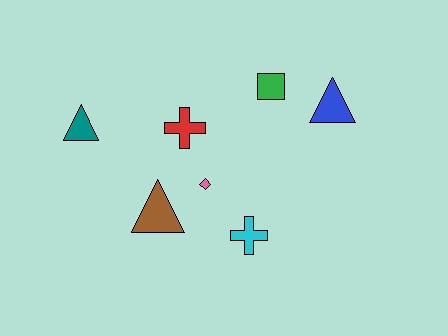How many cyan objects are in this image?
There is 1 cyan object.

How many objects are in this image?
There are 7 objects.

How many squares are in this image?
There is 1 square.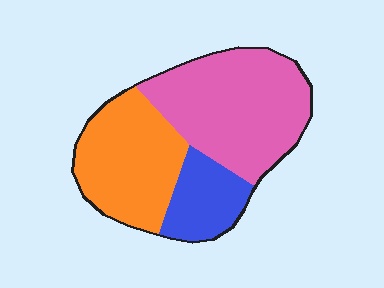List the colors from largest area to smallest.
From largest to smallest: pink, orange, blue.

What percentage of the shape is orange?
Orange takes up between a third and a half of the shape.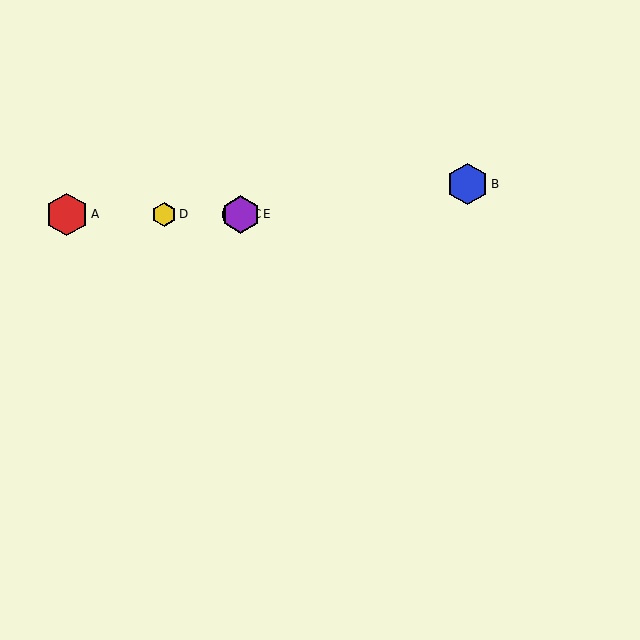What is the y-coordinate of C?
Object C is at y≈214.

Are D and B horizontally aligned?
No, D is at y≈214 and B is at y≈184.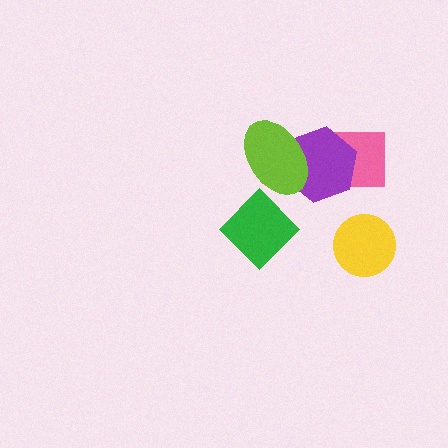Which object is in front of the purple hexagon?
The lime ellipse is in front of the purple hexagon.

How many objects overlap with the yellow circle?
0 objects overlap with the yellow circle.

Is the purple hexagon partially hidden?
Yes, it is partially covered by another shape.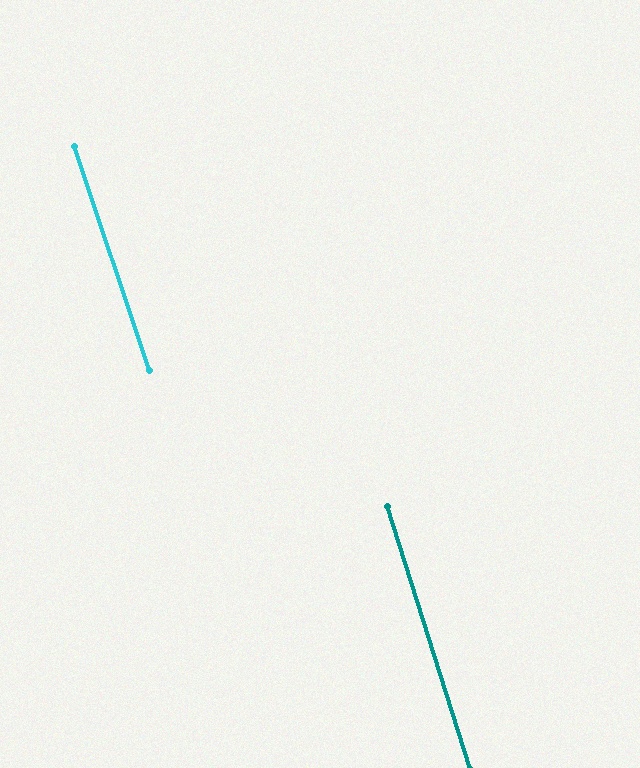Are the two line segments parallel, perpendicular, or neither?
Parallel — their directions differ by only 1.1°.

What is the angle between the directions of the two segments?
Approximately 1 degree.